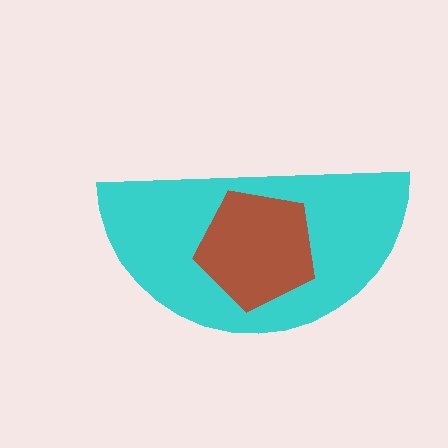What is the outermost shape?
The cyan semicircle.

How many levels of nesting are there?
2.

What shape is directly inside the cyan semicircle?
The brown pentagon.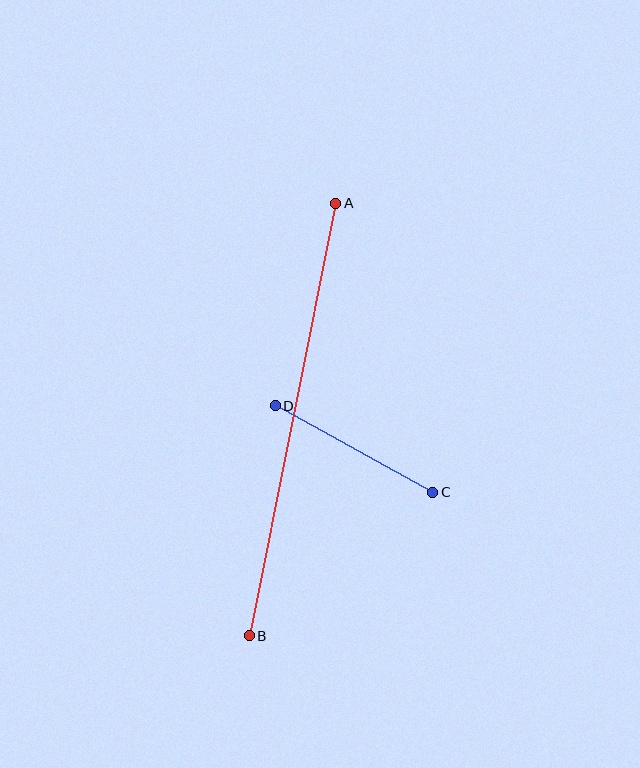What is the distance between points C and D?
The distance is approximately 180 pixels.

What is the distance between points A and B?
The distance is approximately 441 pixels.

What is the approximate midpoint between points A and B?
The midpoint is at approximately (292, 420) pixels.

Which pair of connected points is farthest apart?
Points A and B are farthest apart.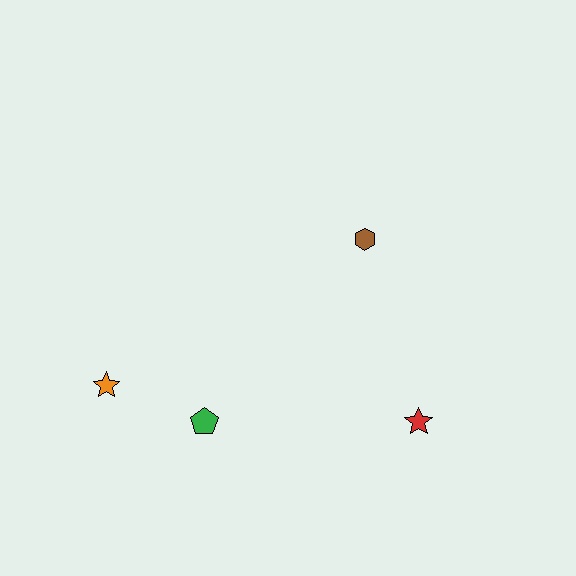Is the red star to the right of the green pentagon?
Yes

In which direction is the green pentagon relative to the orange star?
The green pentagon is to the right of the orange star.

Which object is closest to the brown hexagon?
The red star is closest to the brown hexagon.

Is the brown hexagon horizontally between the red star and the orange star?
Yes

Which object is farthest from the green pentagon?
The brown hexagon is farthest from the green pentagon.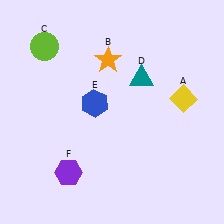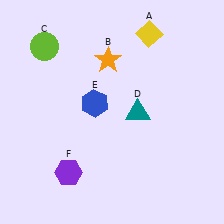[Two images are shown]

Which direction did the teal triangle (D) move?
The teal triangle (D) moved down.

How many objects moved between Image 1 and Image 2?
2 objects moved between the two images.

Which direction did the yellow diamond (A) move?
The yellow diamond (A) moved up.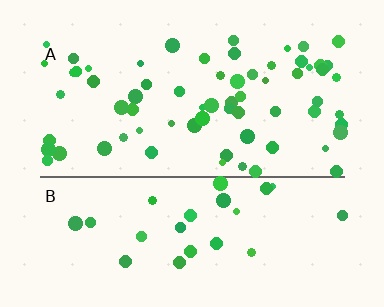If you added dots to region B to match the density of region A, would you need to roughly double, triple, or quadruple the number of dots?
Approximately double.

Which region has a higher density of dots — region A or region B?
A (the top).